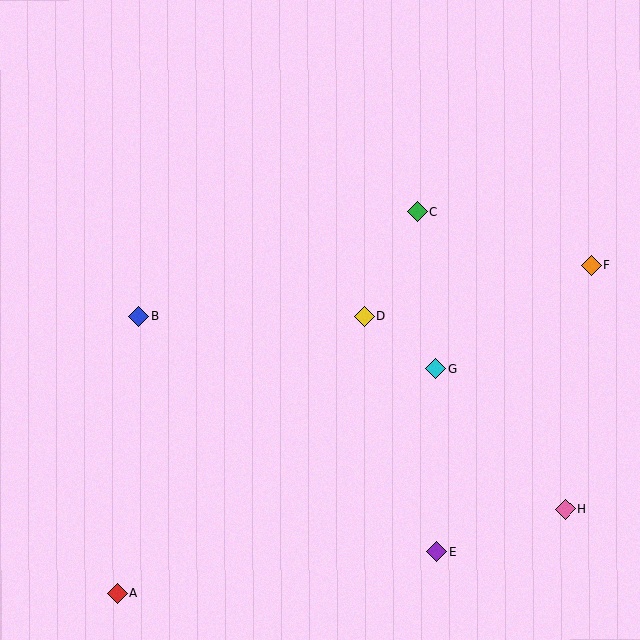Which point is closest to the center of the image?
Point D at (364, 316) is closest to the center.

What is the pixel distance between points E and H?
The distance between E and H is 135 pixels.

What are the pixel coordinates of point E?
Point E is at (437, 552).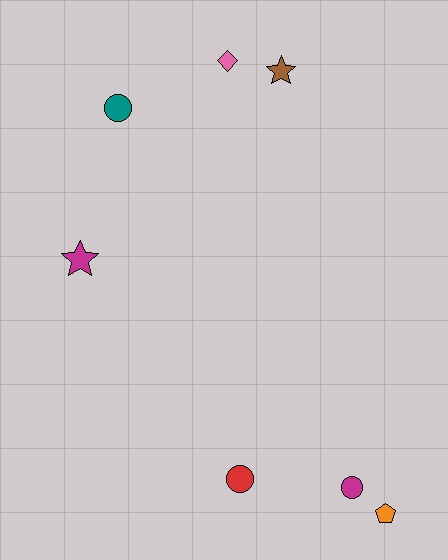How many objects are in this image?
There are 7 objects.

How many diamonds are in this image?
There is 1 diamond.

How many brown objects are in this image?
There is 1 brown object.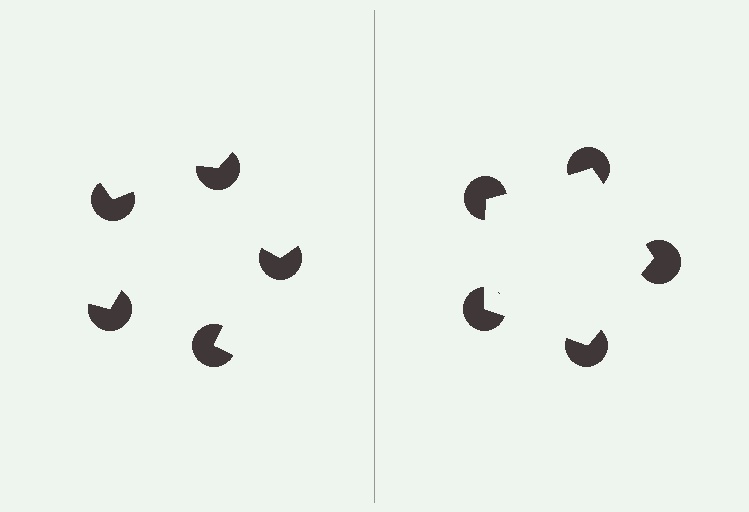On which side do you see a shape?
An illusory pentagon appears on the right side. On the left side the wedge cuts are rotated, so no coherent shape forms.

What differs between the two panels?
The pac-man discs are positioned identically on both sides; only the wedge orientations differ. On the right they align to a pentagon; on the left they are misaligned.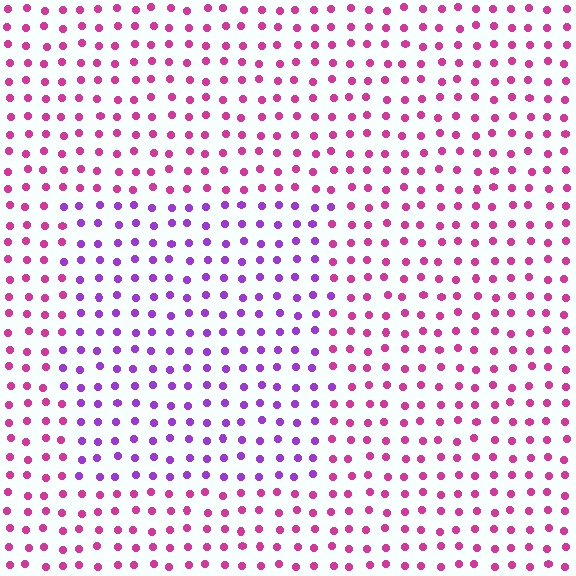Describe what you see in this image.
The image is filled with small magenta elements in a uniform arrangement. A rectangle-shaped region is visible where the elements are tinted to a slightly different hue, forming a subtle color boundary.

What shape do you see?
I see a rectangle.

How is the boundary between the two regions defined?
The boundary is defined purely by a slight shift in hue (about 41 degrees). Spacing, size, and orientation are identical on both sides.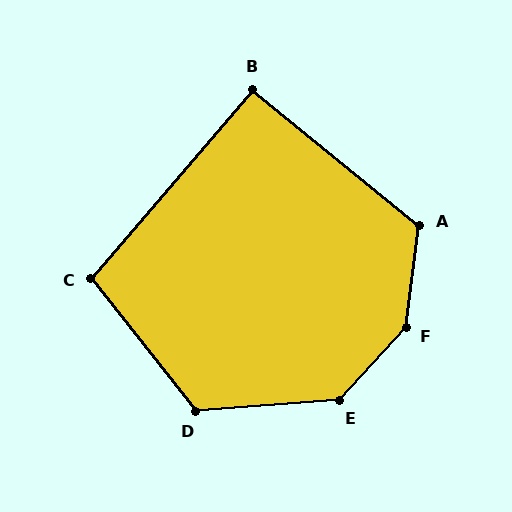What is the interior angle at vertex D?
Approximately 124 degrees (obtuse).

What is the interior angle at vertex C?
Approximately 101 degrees (obtuse).